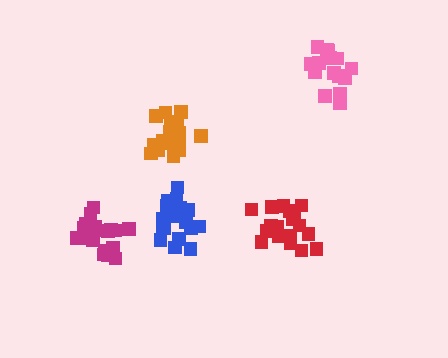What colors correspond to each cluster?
The clusters are colored: blue, red, orange, pink, magenta.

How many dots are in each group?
Group 1: 19 dots, Group 2: 19 dots, Group 3: 19 dots, Group 4: 15 dots, Group 5: 19 dots (91 total).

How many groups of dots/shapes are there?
There are 5 groups.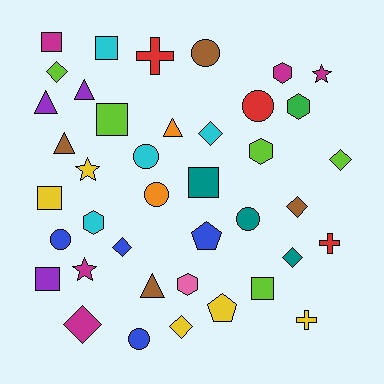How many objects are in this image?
There are 40 objects.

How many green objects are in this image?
There is 1 green object.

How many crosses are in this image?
There are 3 crosses.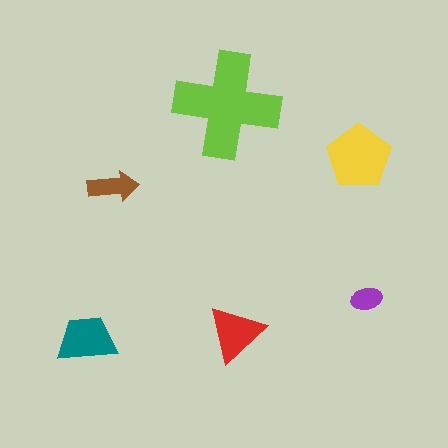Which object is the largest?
The lime cross.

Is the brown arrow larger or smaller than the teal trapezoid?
Smaller.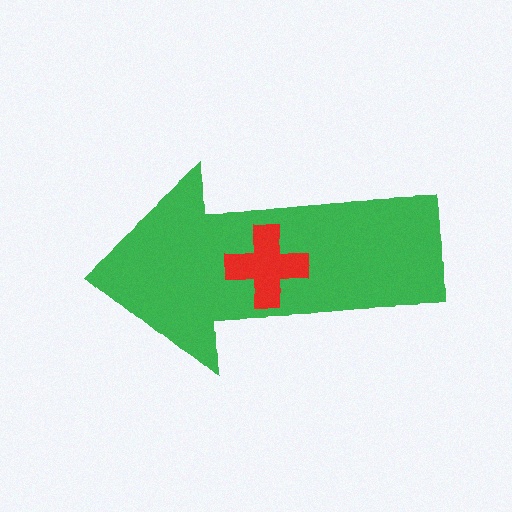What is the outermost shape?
The green arrow.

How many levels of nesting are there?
2.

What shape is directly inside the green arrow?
The red cross.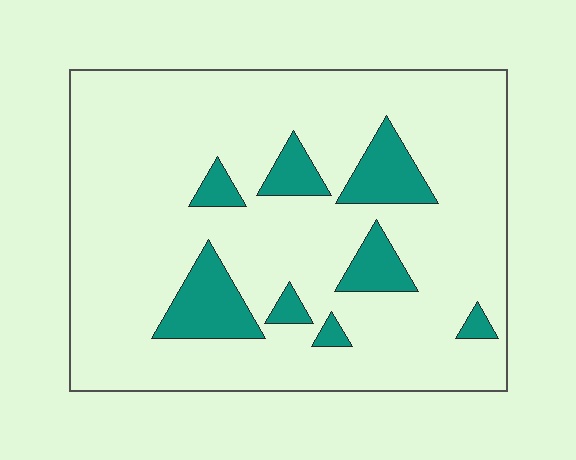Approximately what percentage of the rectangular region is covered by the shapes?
Approximately 15%.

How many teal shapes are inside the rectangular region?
8.